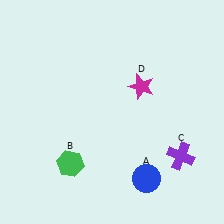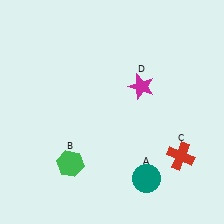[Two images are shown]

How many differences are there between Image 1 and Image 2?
There are 2 differences between the two images.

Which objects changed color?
A changed from blue to teal. C changed from purple to red.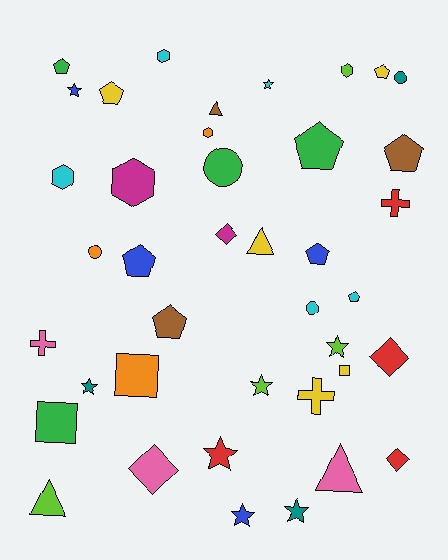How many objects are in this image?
There are 40 objects.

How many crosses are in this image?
There are 3 crosses.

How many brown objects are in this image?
There are 3 brown objects.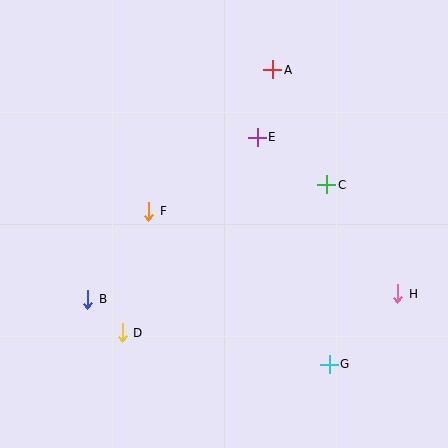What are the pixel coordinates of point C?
Point C is at (327, 185).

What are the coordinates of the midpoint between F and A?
The midpoint between F and A is at (211, 141).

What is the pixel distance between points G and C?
The distance between G and C is 179 pixels.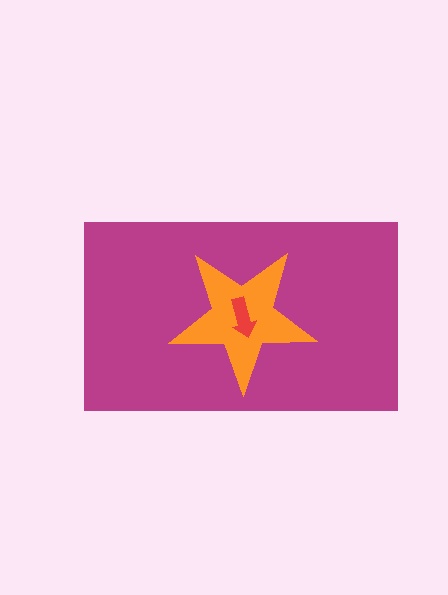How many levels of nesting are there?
3.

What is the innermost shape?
The red arrow.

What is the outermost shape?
The magenta rectangle.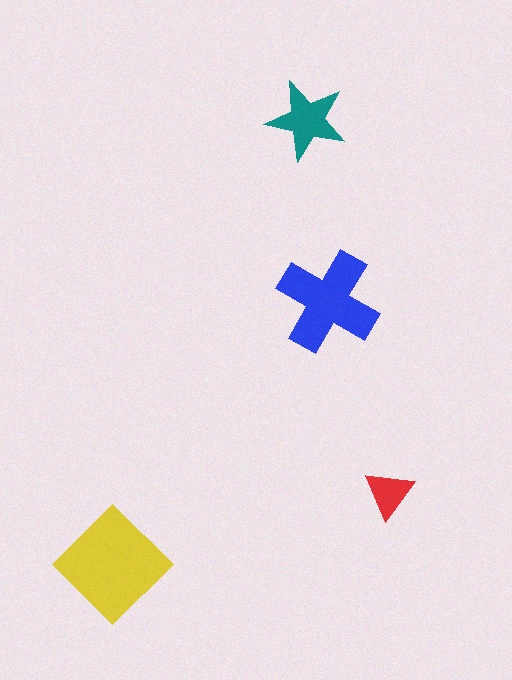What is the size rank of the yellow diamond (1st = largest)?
1st.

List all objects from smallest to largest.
The red triangle, the teal star, the blue cross, the yellow diamond.